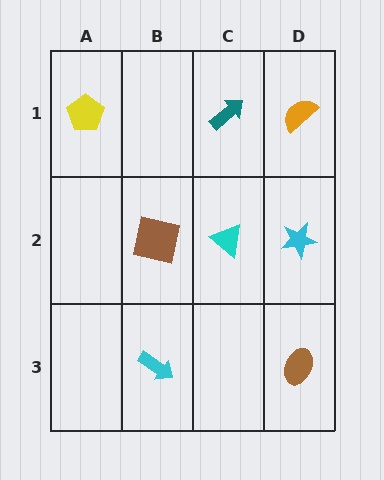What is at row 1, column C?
A teal arrow.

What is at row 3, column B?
A cyan arrow.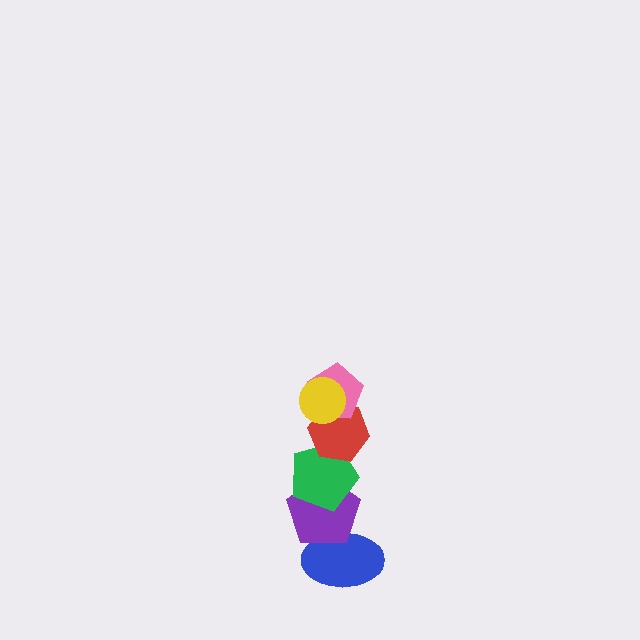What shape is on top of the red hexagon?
The pink pentagon is on top of the red hexagon.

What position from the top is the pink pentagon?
The pink pentagon is 2nd from the top.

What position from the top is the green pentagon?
The green pentagon is 4th from the top.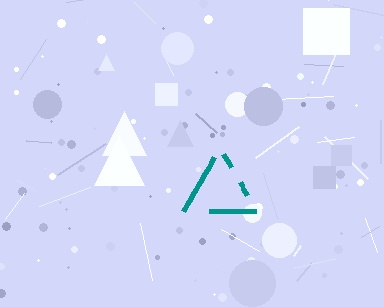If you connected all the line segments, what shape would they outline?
They would outline a triangle.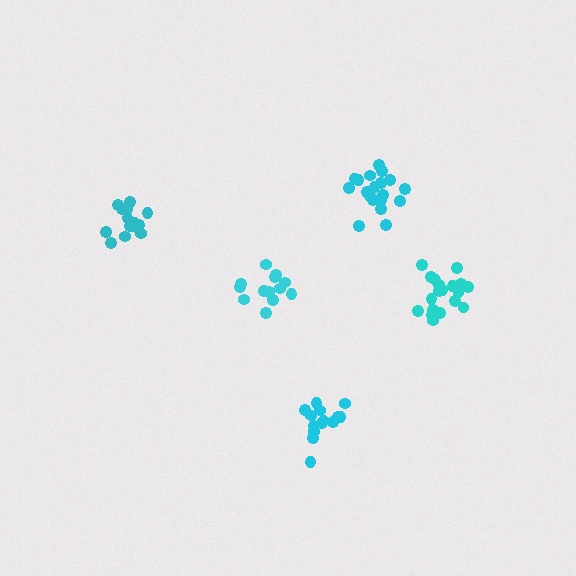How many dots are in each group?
Group 1: 14 dots, Group 2: 14 dots, Group 3: 19 dots, Group 4: 19 dots, Group 5: 13 dots (79 total).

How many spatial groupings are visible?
There are 5 spatial groupings.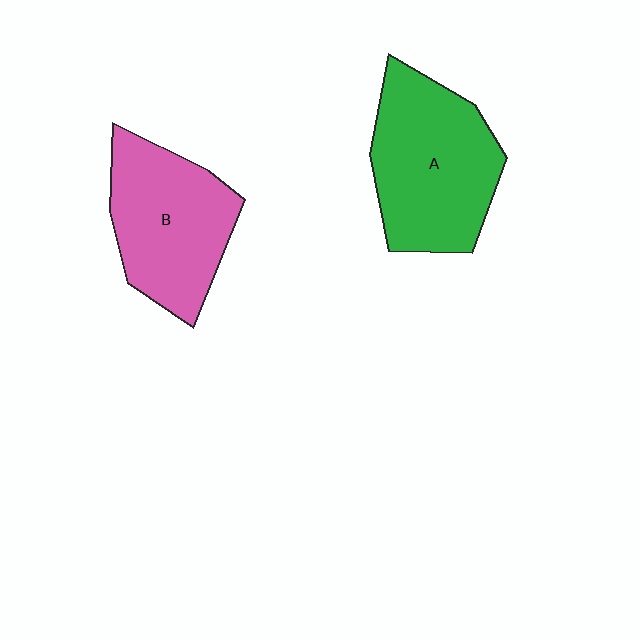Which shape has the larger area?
Shape A (green).